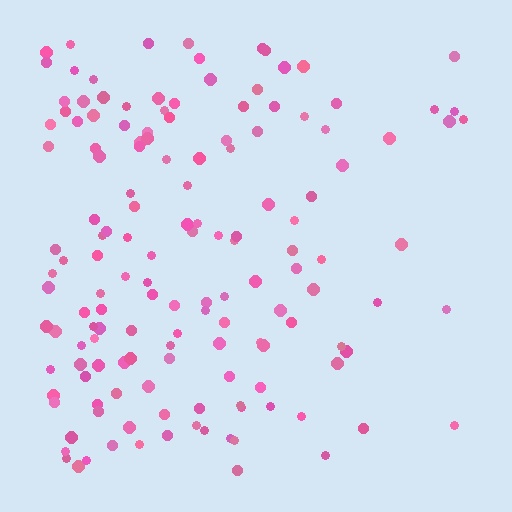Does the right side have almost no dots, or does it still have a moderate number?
Still a moderate number, just noticeably fewer than the left.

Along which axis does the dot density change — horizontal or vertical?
Horizontal.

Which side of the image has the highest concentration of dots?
The left.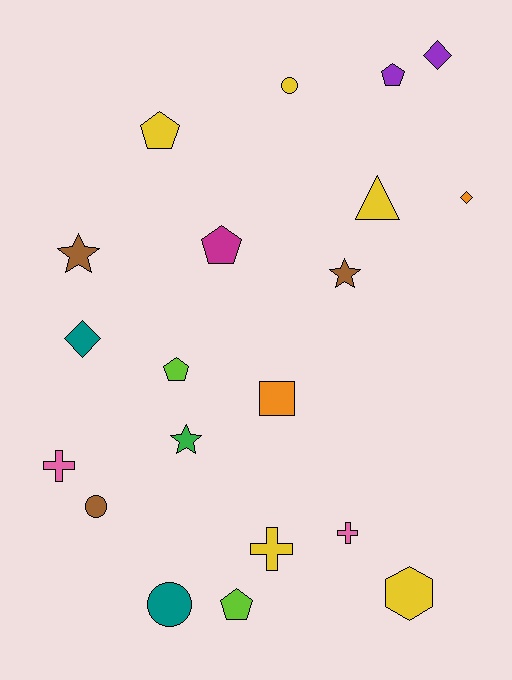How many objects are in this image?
There are 20 objects.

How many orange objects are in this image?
There are 2 orange objects.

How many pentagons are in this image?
There are 5 pentagons.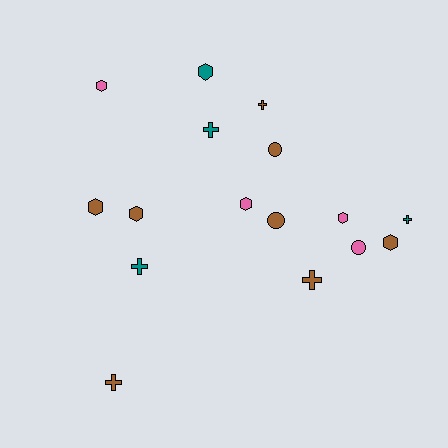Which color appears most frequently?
Brown, with 8 objects.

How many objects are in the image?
There are 16 objects.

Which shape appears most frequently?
Hexagon, with 7 objects.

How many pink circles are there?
There is 1 pink circle.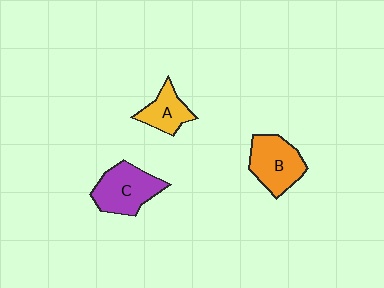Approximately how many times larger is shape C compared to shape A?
Approximately 1.6 times.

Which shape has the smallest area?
Shape A (yellow).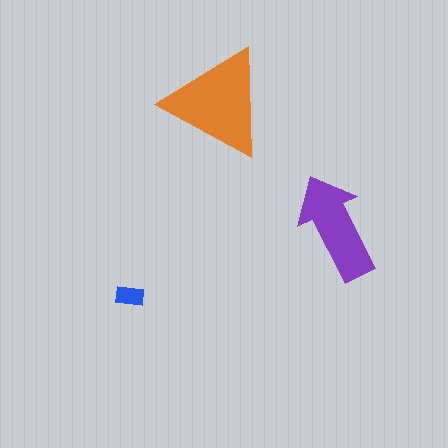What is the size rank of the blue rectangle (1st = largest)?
3rd.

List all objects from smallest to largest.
The blue rectangle, the purple arrow, the orange triangle.